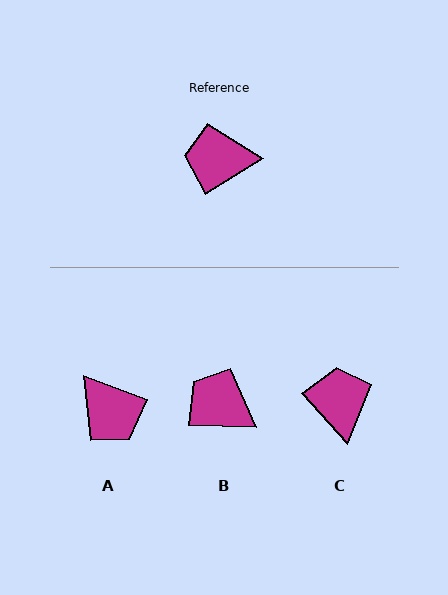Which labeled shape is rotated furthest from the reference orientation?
A, about 128 degrees away.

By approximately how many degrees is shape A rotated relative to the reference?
Approximately 128 degrees counter-clockwise.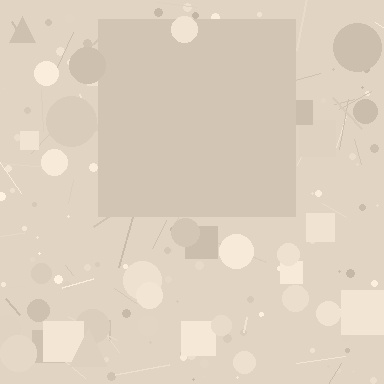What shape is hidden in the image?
A square is hidden in the image.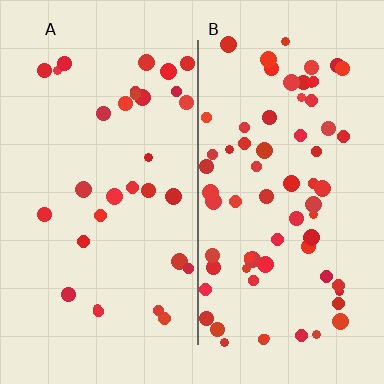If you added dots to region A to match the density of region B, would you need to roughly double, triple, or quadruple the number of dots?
Approximately double.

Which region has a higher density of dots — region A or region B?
B (the right).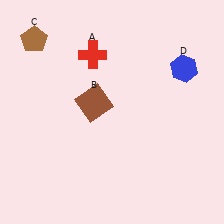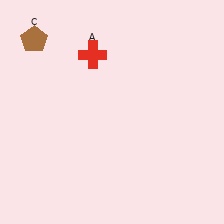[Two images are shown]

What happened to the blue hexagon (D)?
The blue hexagon (D) was removed in Image 2. It was in the top-right area of Image 1.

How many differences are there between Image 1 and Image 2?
There are 2 differences between the two images.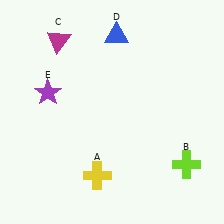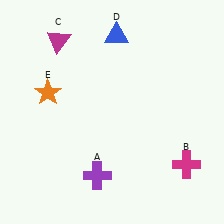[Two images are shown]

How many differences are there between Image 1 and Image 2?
There are 3 differences between the two images.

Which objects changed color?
A changed from yellow to purple. B changed from lime to magenta. E changed from purple to orange.